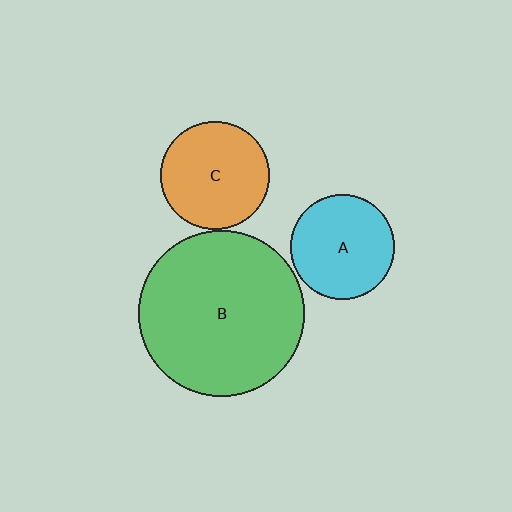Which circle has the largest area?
Circle B (green).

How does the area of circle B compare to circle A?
Approximately 2.5 times.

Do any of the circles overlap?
No, none of the circles overlap.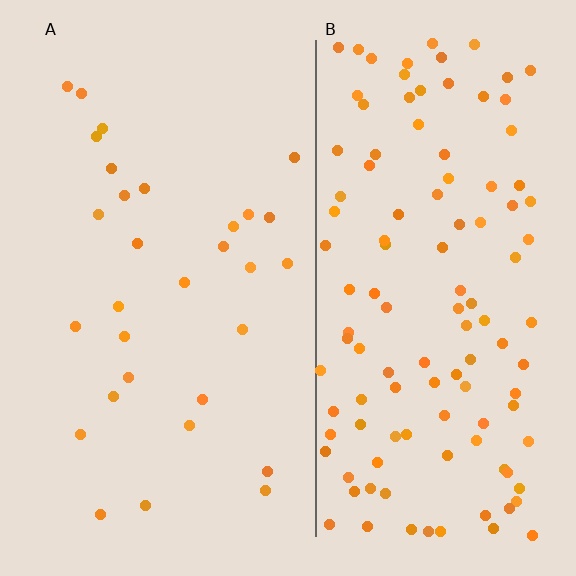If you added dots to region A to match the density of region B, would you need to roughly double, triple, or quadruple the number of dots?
Approximately quadruple.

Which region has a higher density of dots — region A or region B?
B (the right).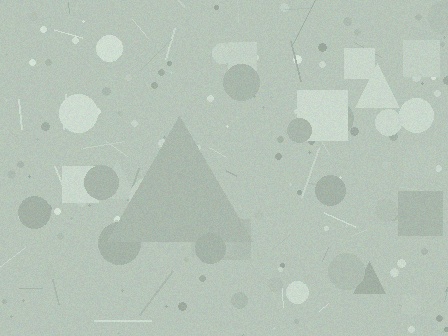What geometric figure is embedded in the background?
A triangle is embedded in the background.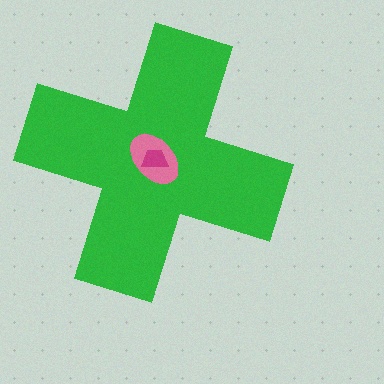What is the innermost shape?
The magenta trapezoid.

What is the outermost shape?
The green cross.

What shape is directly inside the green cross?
The pink ellipse.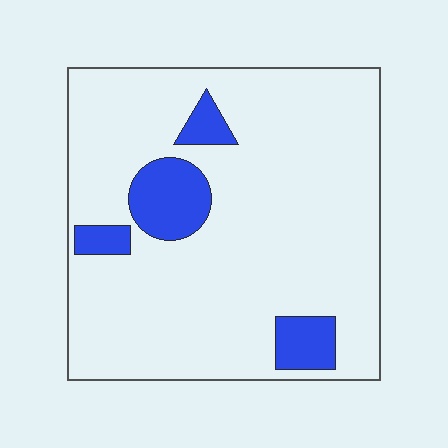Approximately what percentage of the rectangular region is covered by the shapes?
Approximately 15%.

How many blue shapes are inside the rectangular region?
4.